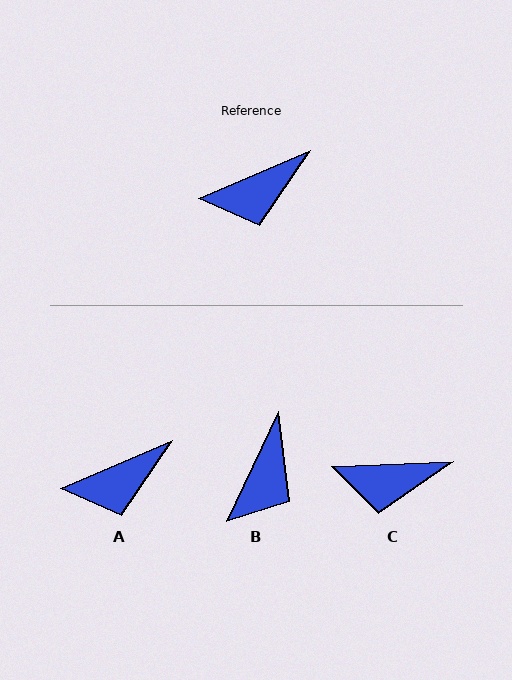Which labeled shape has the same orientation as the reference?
A.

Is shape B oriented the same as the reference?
No, it is off by about 41 degrees.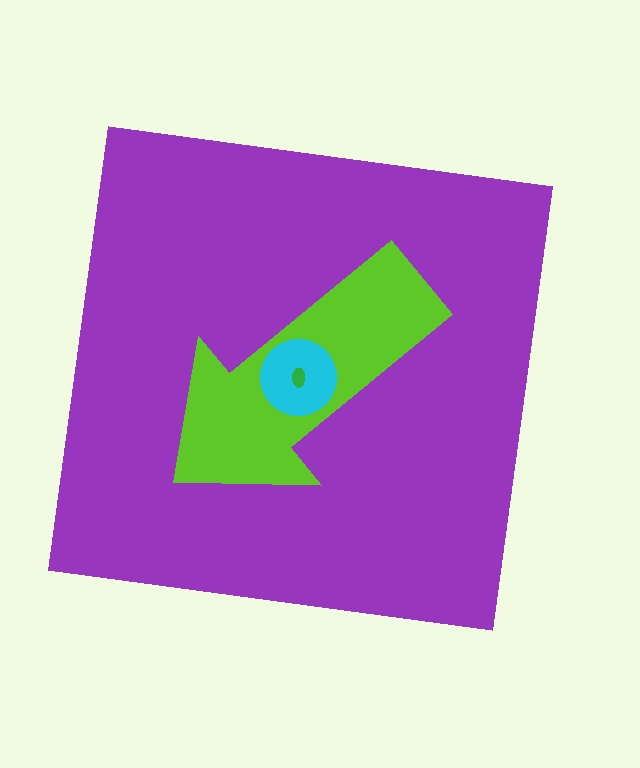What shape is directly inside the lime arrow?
The cyan circle.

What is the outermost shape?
The purple square.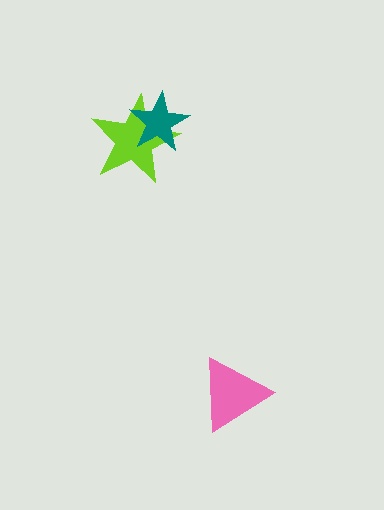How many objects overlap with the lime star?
1 object overlaps with the lime star.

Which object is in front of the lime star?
The teal star is in front of the lime star.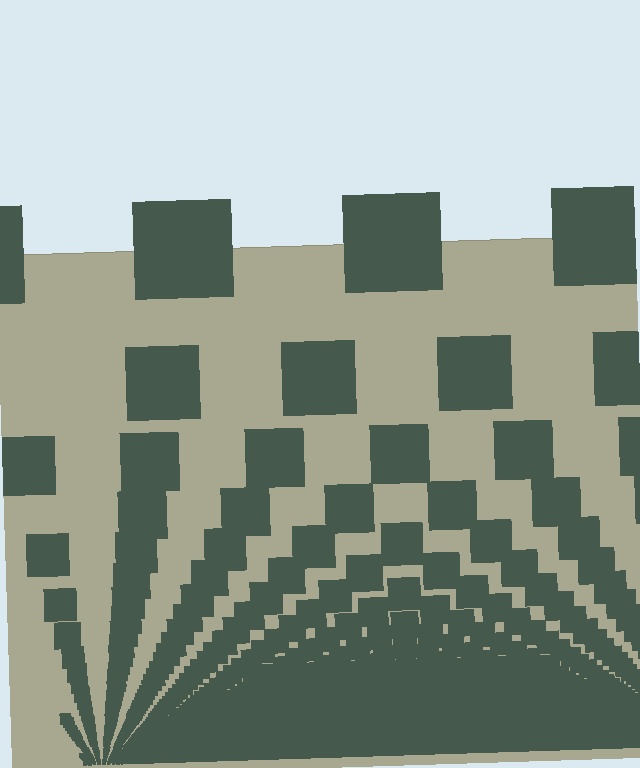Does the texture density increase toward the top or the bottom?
Density increases toward the bottom.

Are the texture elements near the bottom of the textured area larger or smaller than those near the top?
Smaller. The gradient is inverted — elements near the bottom are smaller and denser.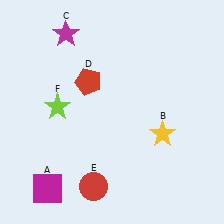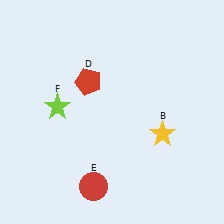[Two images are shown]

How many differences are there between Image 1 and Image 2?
There are 2 differences between the two images.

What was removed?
The magenta square (A), the magenta star (C) were removed in Image 2.